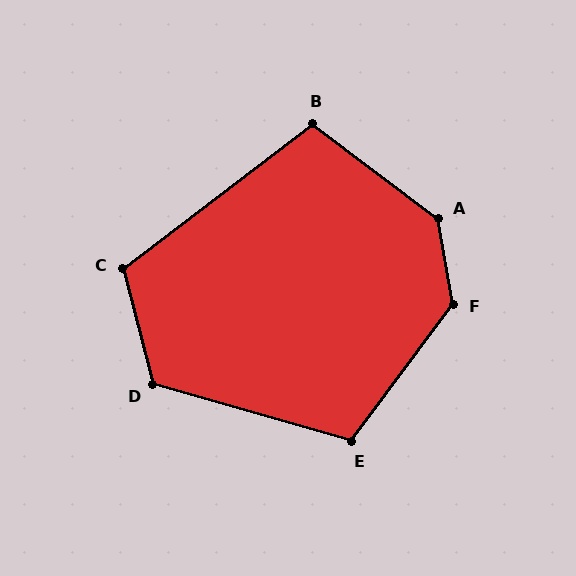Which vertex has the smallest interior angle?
B, at approximately 106 degrees.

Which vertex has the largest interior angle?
A, at approximately 136 degrees.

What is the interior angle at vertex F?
Approximately 134 degrees (obtuse).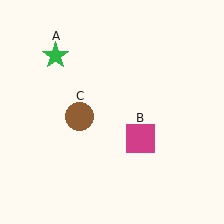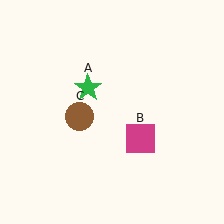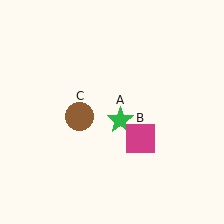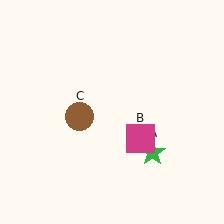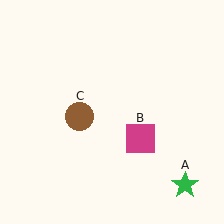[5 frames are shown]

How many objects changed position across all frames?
1 object changed position: green star (object A).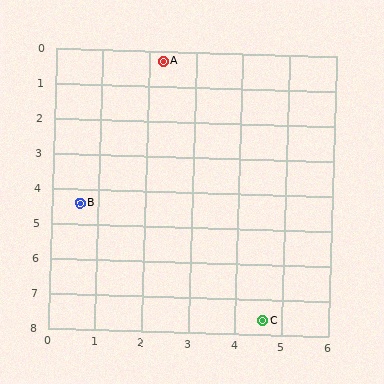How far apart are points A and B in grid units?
Points A and B are about 4.4 grid units apart.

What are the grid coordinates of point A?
Point A is at approximately (2.3, 0.3).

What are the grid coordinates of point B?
Point B is at approximately (0.6, 4.4).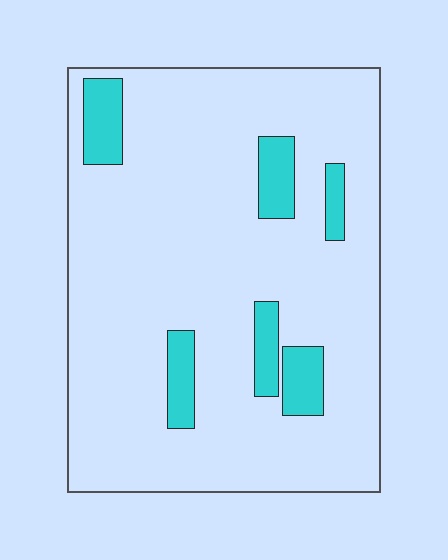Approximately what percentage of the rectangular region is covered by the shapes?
Approximately 10%.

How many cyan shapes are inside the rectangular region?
6.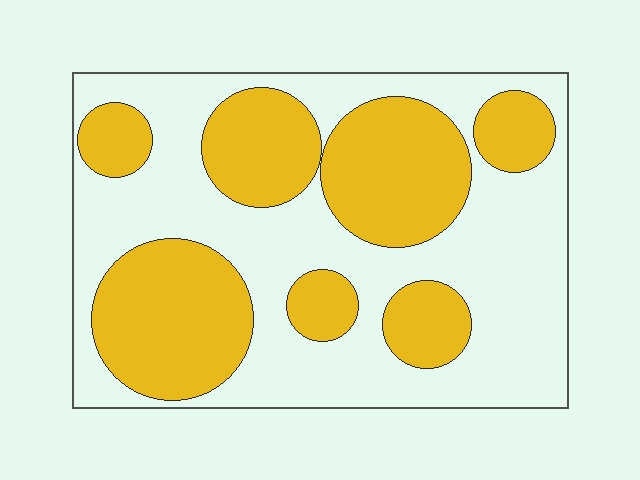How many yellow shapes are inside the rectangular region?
7.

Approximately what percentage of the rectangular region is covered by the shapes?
Approximately 40%.